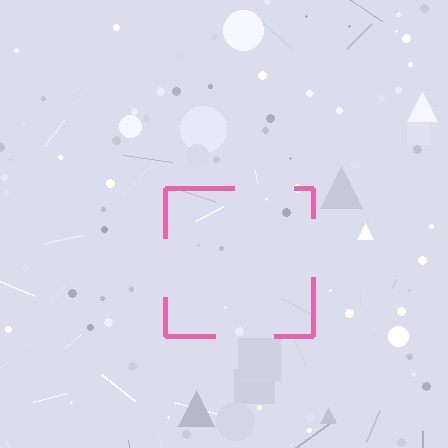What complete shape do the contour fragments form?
The contour fragments form a square.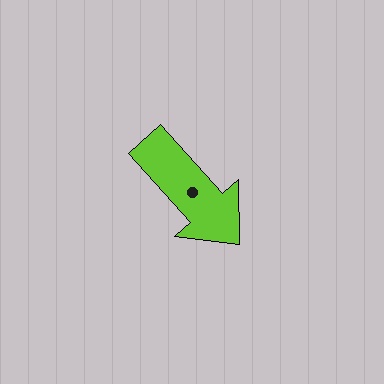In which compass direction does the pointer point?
Southeast.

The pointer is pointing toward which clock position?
Roughly 5 o'clock.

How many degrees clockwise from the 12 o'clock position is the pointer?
Approximately 138 degrees.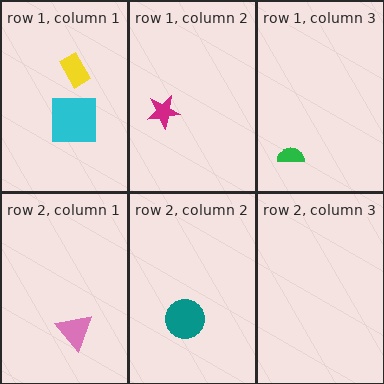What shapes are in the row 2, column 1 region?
The pink triangle.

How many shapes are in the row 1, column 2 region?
1.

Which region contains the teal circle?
The row 2, column 2 region.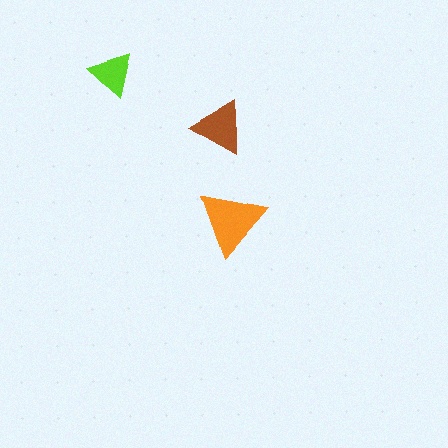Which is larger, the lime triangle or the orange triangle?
The orange one.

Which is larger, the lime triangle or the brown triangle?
The brown one.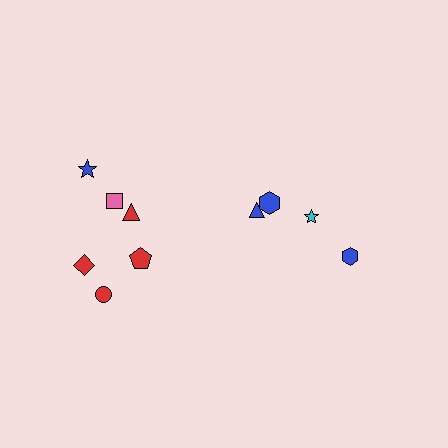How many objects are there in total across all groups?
There are 10 objects.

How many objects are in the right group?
There are 4 objects.